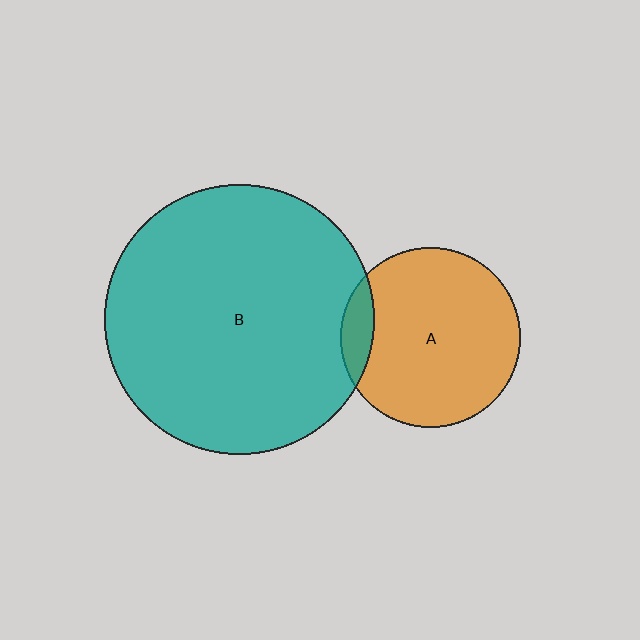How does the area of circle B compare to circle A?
Approximately 2.2 times.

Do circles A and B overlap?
Yes.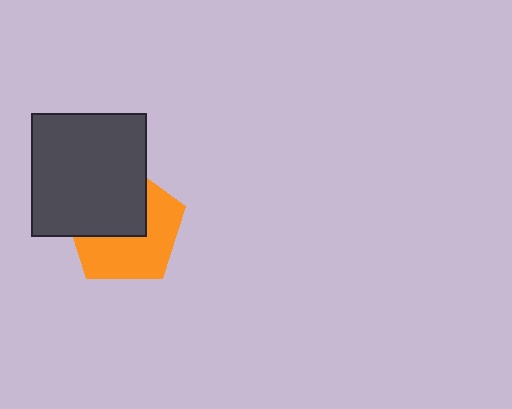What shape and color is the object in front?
The object in front is a dark gray rectangle.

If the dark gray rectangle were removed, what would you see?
You would see the complete orange pentagon.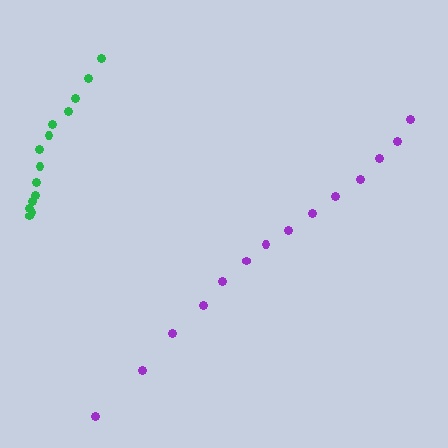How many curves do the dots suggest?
There are 2 distinct paths.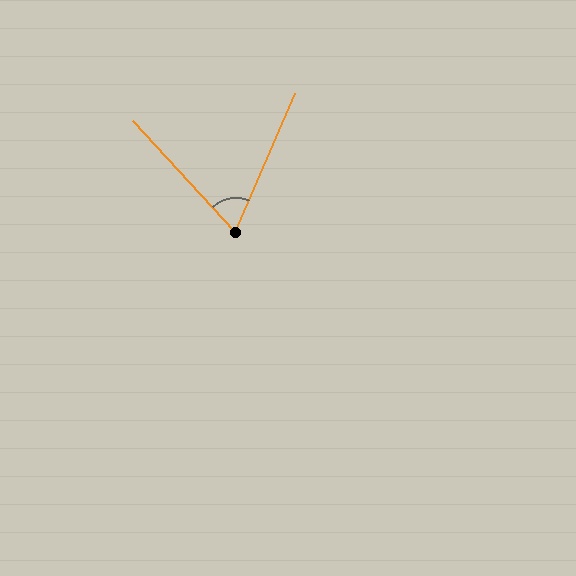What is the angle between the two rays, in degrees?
Approximately 66 degrees.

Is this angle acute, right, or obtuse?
It is acute.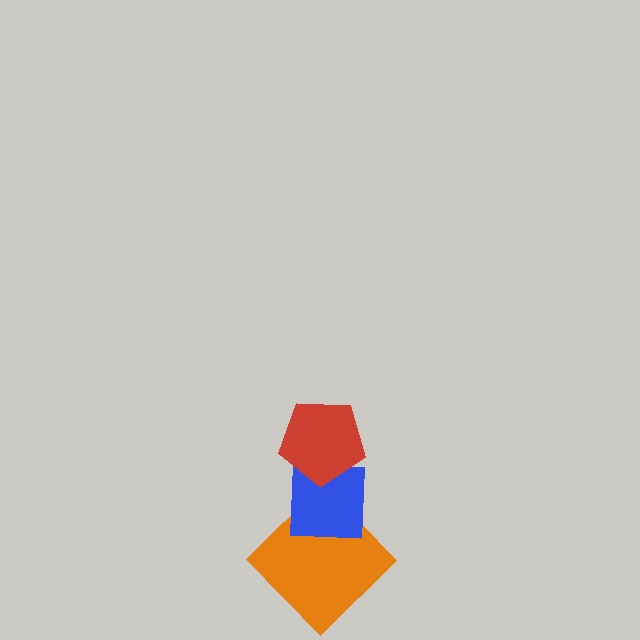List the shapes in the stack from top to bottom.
From top to bottom: the red pentagon, the blue square, the orange diamond.